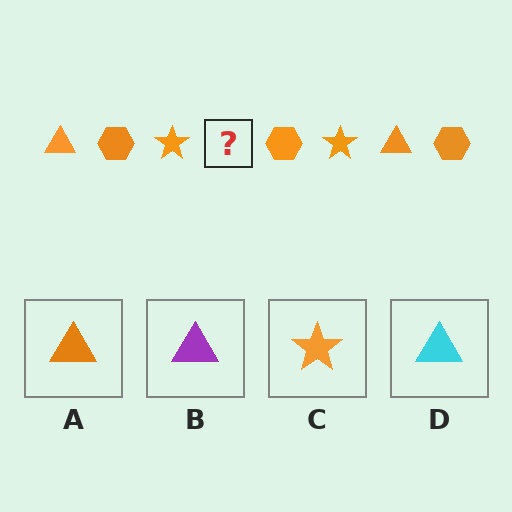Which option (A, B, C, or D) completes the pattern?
A.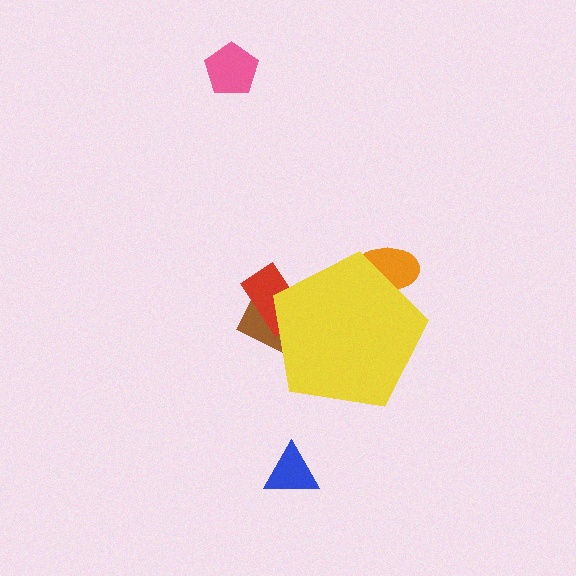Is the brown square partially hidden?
Yes, the brown square is partially hidden behind the yellow pentagon.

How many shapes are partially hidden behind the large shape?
3 shapes are partially hidden.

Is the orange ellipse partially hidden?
Yes, the orange ellipse is partially hidden behind the yellow pentagon.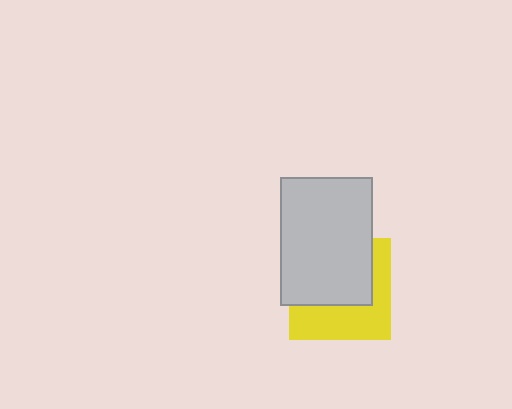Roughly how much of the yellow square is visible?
About half of it is visible (roughly 45%).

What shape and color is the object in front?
The object in front is a light gray rectangle.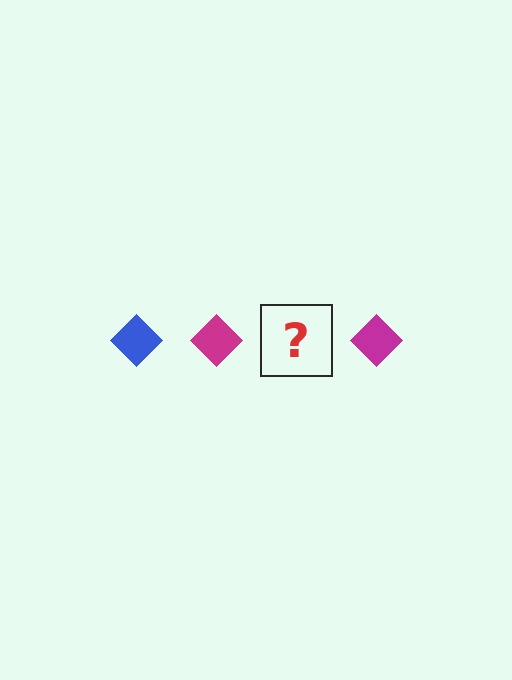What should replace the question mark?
The question mark should be replaced with a blue diamond.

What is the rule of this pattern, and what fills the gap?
The rule is that the pattern cycles through blue, magenta diamonds. The gap should be filled with a blue diamond.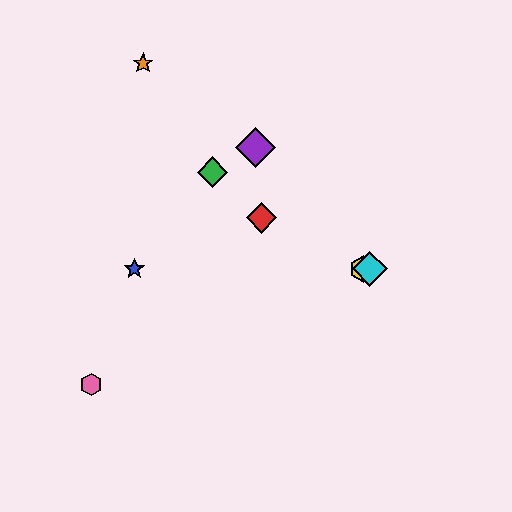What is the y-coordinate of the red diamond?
The red diamond is at y≈218.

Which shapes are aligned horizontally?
The blue star, the yellow hexagon, the cyan diamond are aligned horizontally.